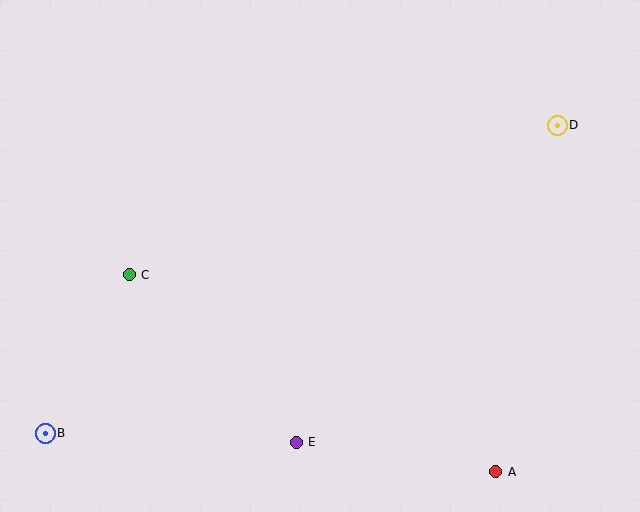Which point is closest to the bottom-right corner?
Point A is closest to the bottom-right corner.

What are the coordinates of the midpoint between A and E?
The midpoint between A and E is at (396, 457).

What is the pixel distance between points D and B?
The distance between D and B is 597 pixels.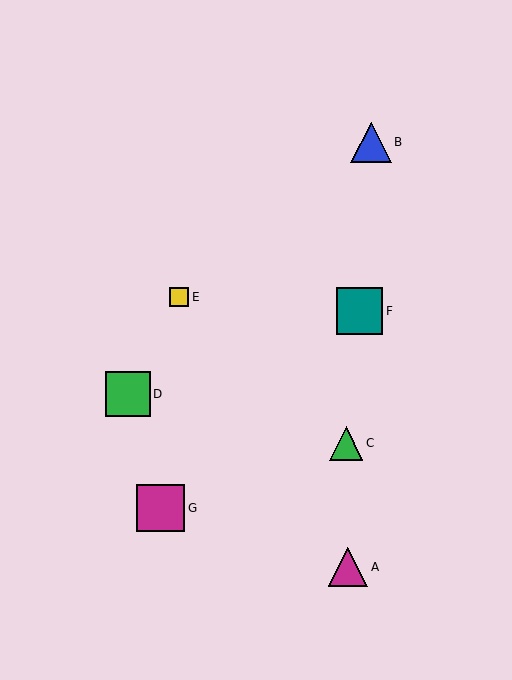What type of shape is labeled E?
Shape E is a yellow square.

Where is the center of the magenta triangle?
The center of the magenta triangle is at (348, 567).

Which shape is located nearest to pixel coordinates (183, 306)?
The yellow square (labeled E) at (179, 297) is nearest to that location.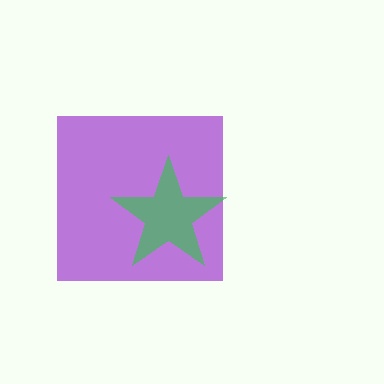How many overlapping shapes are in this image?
There are 2 overlapping shapes in the image.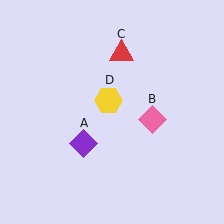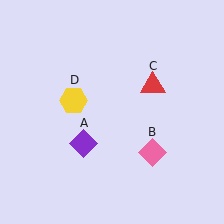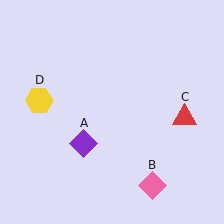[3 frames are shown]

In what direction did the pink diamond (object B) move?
The pink diamond (object B) moved down.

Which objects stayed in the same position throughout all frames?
Purple diamond (object A) remained stationary.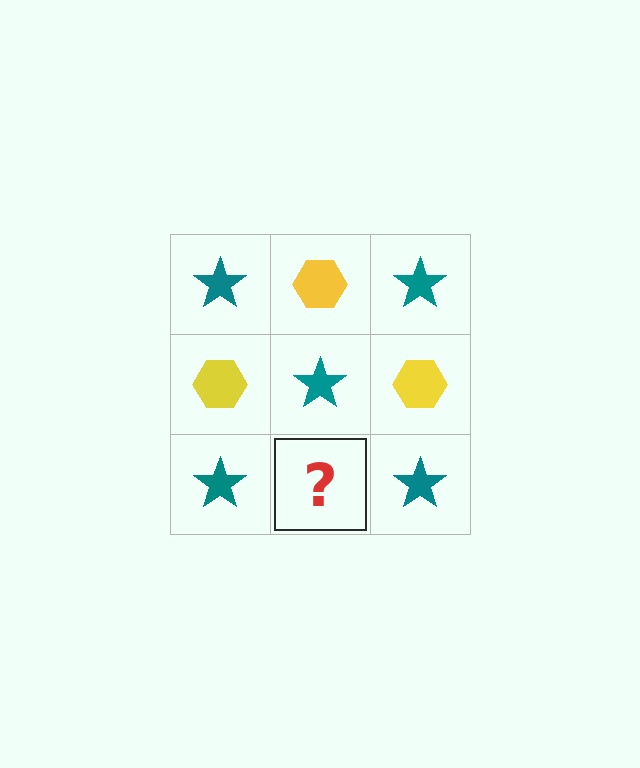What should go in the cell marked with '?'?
The missing cell should contain a yellow hexagon.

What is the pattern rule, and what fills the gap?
The rule is that it alternates teal star and yellow hexagon in a checkerboard pattern. The gap should be filled with a yellow hexagon.